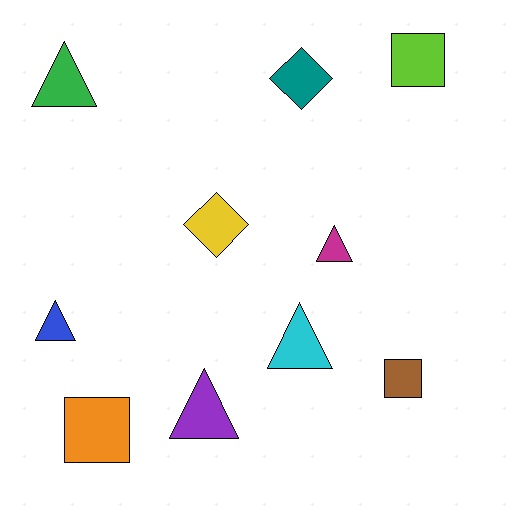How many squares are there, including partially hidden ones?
There are 3 squares.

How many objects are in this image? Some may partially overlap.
There are 10 objects.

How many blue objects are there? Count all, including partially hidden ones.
There is 1 blue object.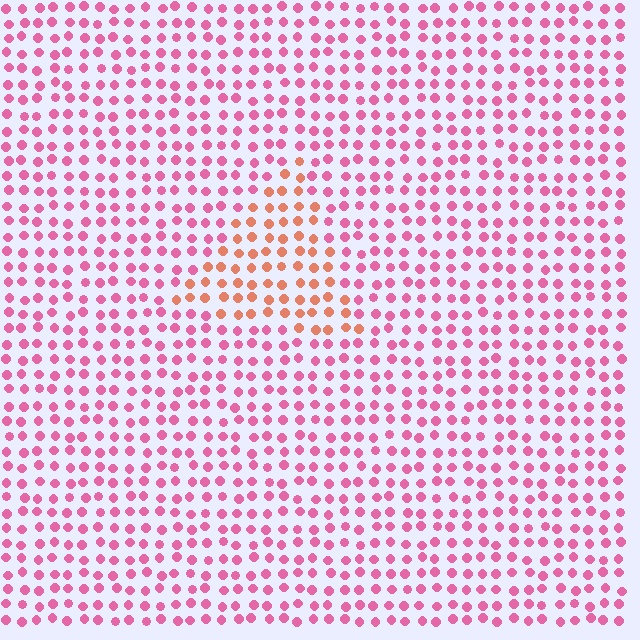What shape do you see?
I see a triangle.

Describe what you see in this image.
The image is filled with small pink elements in a uniform arrangement. A triangle-shaped region is visible where the elements are tinted to a slightly different hue, forming a subtle color boundary.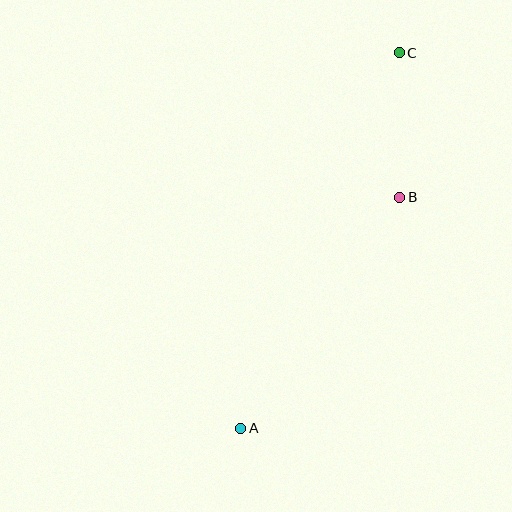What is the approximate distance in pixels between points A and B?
The distance between A and B is approximately 281 pixels.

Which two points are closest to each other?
Points B and C are closest to each other.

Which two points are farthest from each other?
Points A and C are farthest from each other.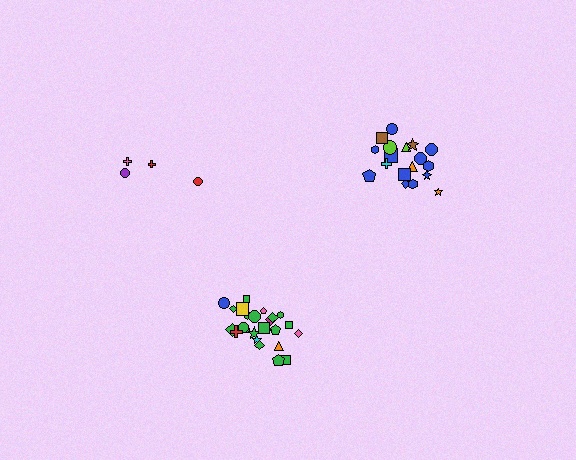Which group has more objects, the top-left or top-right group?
The top-right group.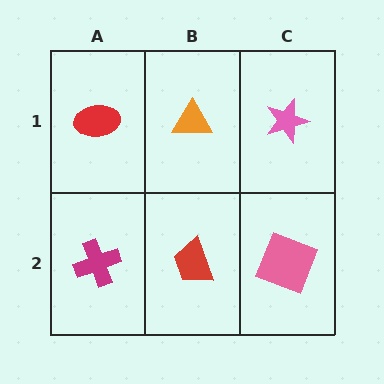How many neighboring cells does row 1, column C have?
2.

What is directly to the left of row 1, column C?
An orange triangle.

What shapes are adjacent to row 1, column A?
A magenta cross (row 2, column A), an orange triangle (row 1, column B).